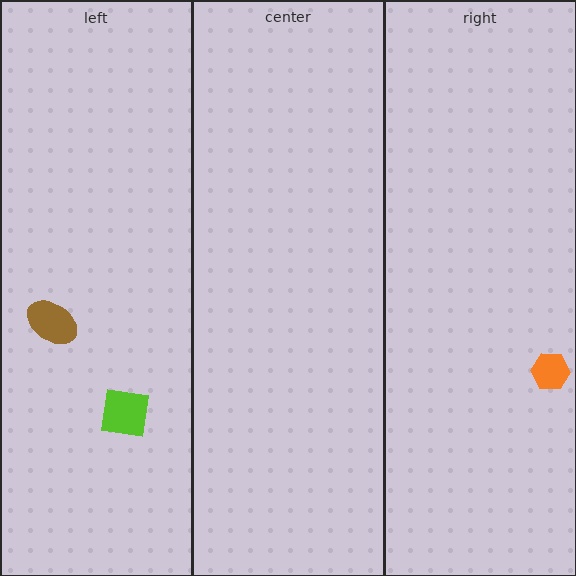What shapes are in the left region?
The lime square, the brown ellipse.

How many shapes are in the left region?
2.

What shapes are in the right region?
The orange hexagon.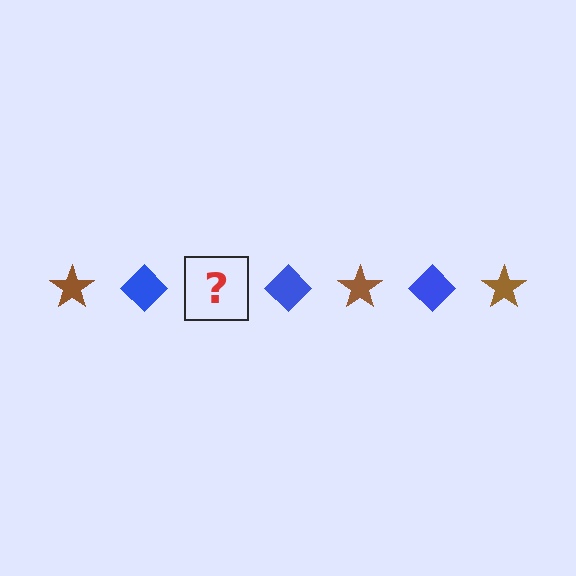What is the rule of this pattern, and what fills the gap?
The rule is that the pattern alternates between brown star and blue diamond. The gap should be filled with a brown star.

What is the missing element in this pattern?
The missing element is a brown star.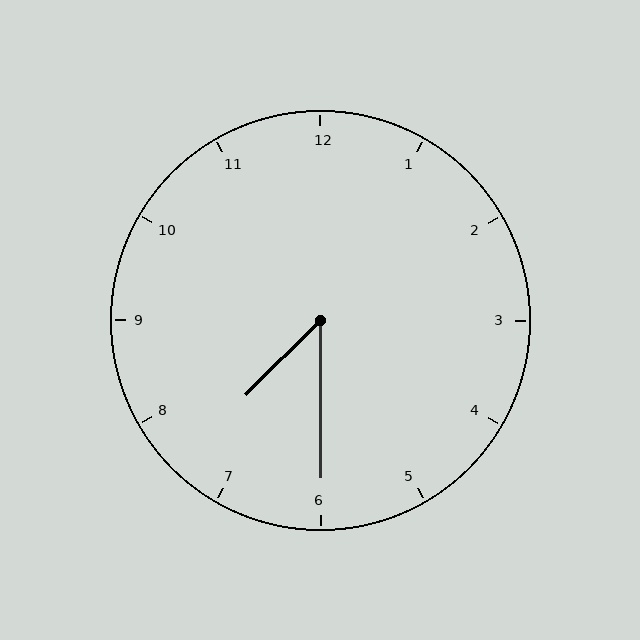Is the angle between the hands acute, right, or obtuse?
It is acute.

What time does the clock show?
7:30.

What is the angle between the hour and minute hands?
Approximately 45 degrees.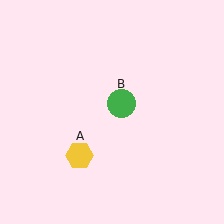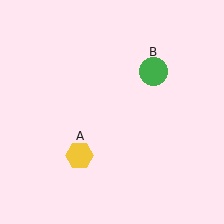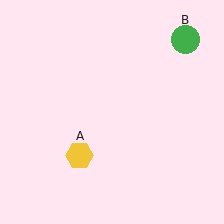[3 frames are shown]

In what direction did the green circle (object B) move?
The green circle (object B) moved up and to the right.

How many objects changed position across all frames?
1 object changed position: green circle (object B).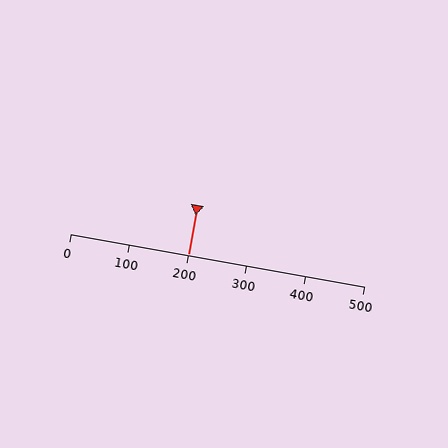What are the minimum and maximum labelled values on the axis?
The axis runs from 0 to 500.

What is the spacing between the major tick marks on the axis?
The major ticks are spaced 100 apart.